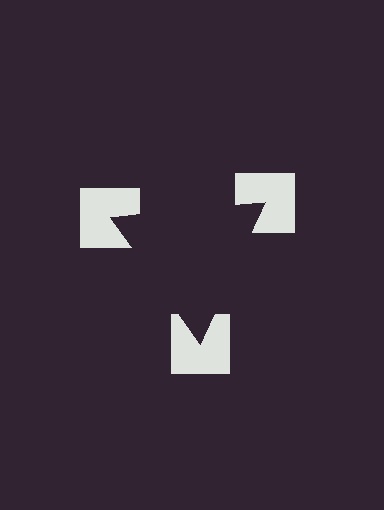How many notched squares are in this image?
There are 3 — one at each vertex of the illusory triangle.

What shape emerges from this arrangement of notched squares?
An illusory triangle — its edges are inferred from the aligned wedge cuts in the notched squares, not physically drawn.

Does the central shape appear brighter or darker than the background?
It typically appears slightly darker than the background, even though no actual brightness change is drawn.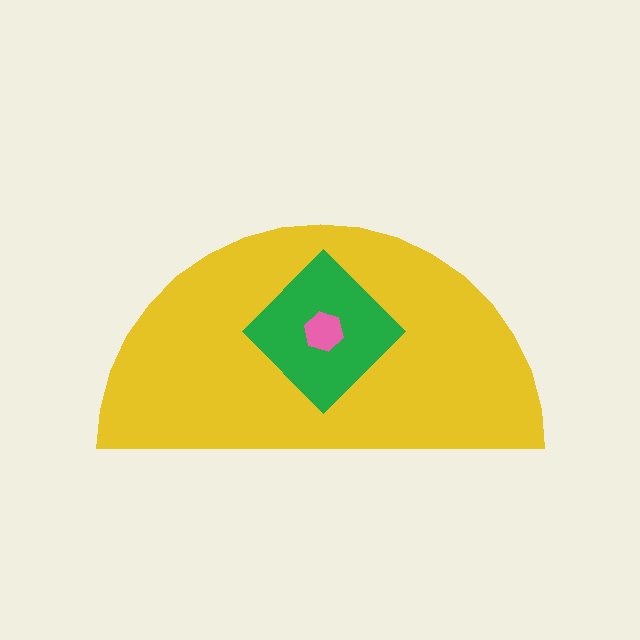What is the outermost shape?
The yellow semicircle.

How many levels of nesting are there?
3.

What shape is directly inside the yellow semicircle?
The green diamond.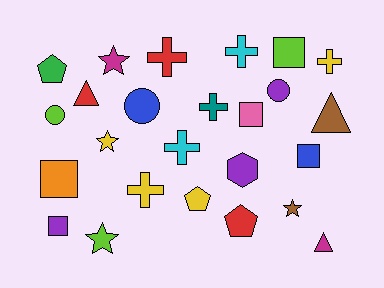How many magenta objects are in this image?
There are 2 magenta objects.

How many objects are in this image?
There are 25 objects.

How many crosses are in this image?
There are 6 crosses.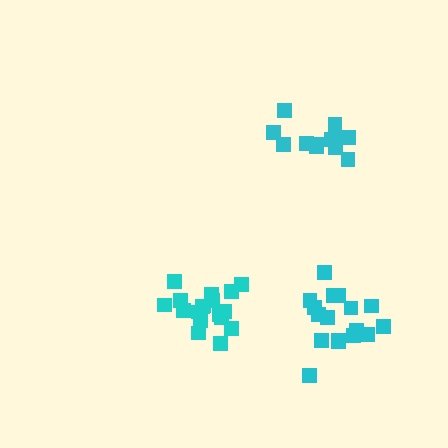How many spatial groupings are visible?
There are 3 spatial groupings.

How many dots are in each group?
Group 1: 12 dots, Group 2: 17 dots, Group 3: 18 dots (47 total).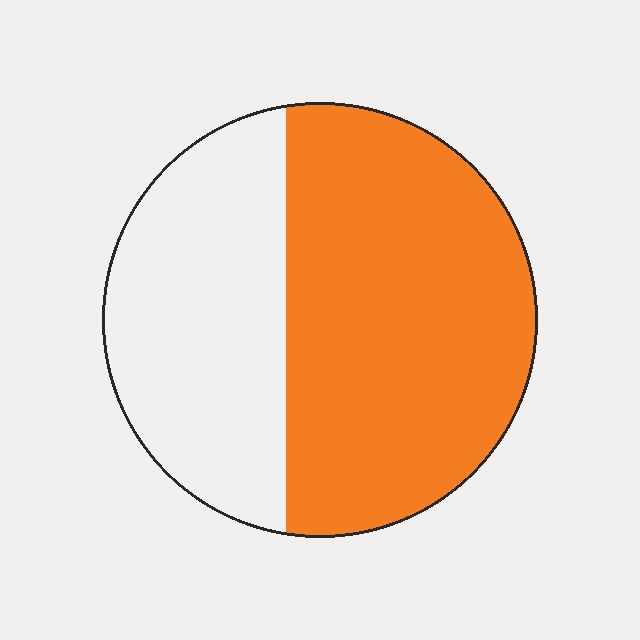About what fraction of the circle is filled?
About three fifths (3/5).